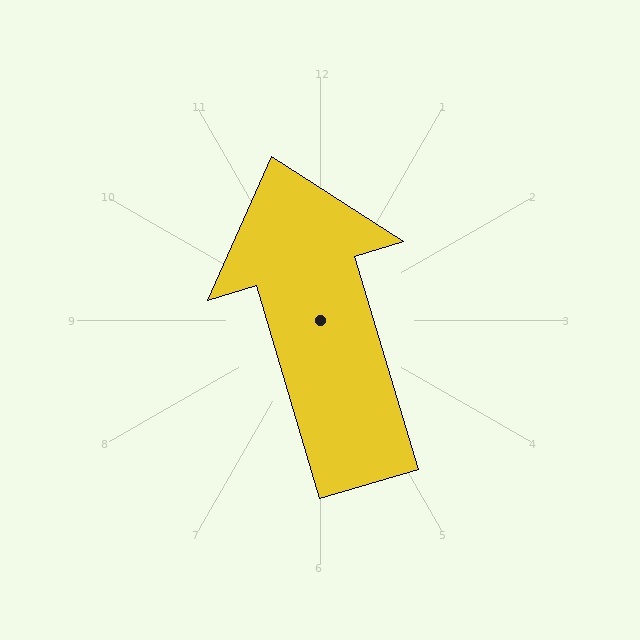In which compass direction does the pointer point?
North.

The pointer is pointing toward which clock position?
Roughly 11 o'clock.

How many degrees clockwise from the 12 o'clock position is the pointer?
Approximately 343 degrees.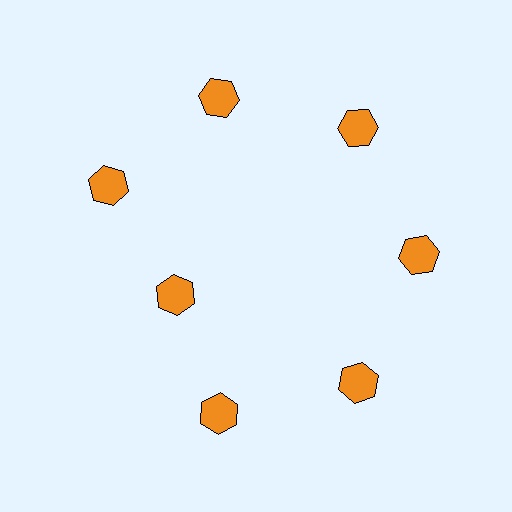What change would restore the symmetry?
The symmetry would be restored by moving it outward, back onto the ring so that all 7 hexagons sit at equal angles and equal distance from the center.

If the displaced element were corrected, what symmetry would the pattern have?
It would have 7-fold rotational symmetry — the pattern would map onto itself every 51 degrees.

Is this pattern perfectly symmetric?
No. The 7 orange hexagons are arranged in a ring, but one element near the 8 o'clock position is pulled inward toward the center, breaking the 7-fold rotational symmetry.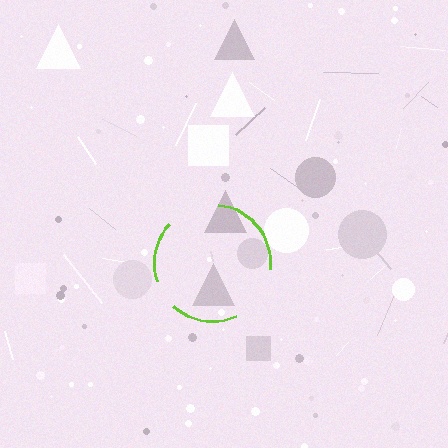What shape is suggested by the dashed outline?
The dashed outline suggests a circle.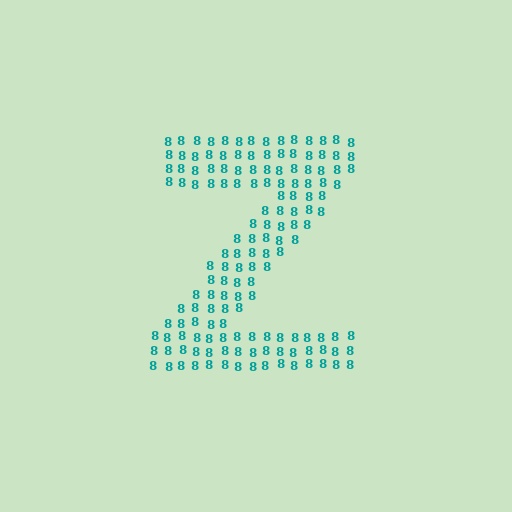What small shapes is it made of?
It is made of small digit 8's.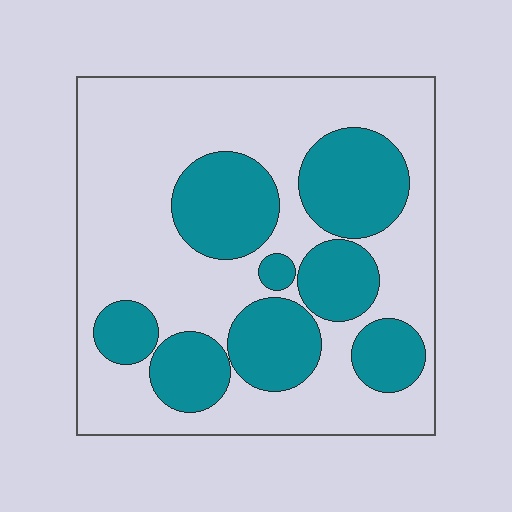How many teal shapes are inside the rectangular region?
8.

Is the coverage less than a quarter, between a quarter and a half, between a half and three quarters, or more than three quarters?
Between a quarter and a half.